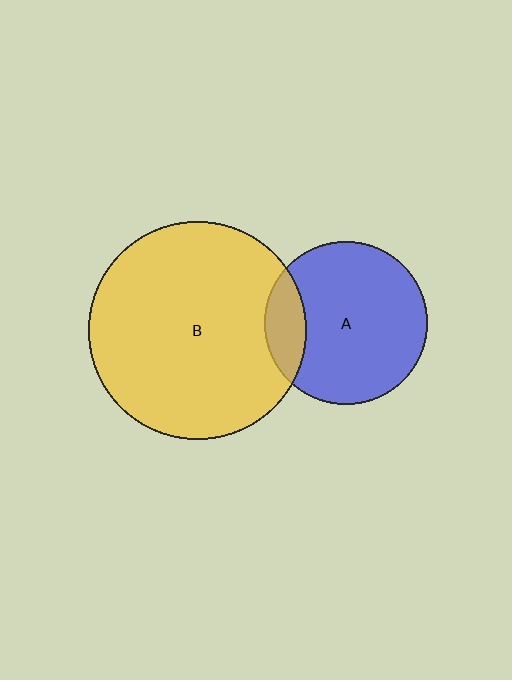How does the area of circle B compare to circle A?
Approximately 1.8 times.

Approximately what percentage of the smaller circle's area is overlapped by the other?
Approximately 15%.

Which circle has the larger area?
Circle B (yellow).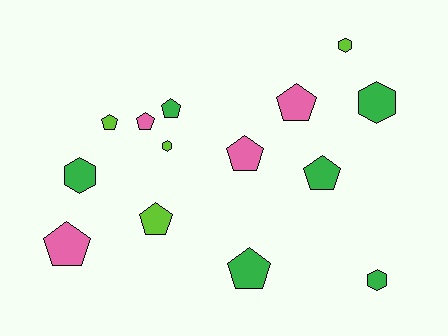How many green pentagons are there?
There are 3 green pentagons.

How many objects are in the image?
There are 14 objects.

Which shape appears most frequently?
Pentagon, with 9 objects.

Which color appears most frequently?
Green, with 6 objects.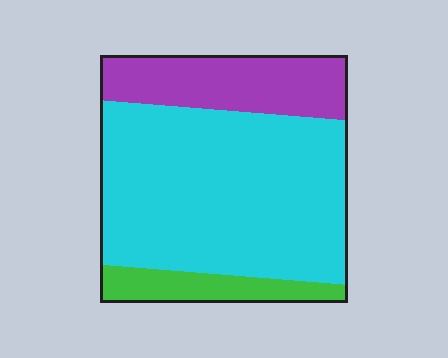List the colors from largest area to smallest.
From largest to smallest: cyan, purple, green.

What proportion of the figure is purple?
Purple takes up about one fifth (1/5) of the figure.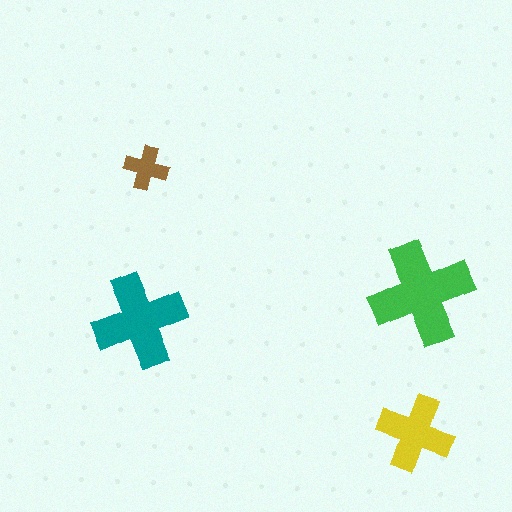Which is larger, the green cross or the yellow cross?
The green one.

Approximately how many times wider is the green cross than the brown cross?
About 2.5 times wider.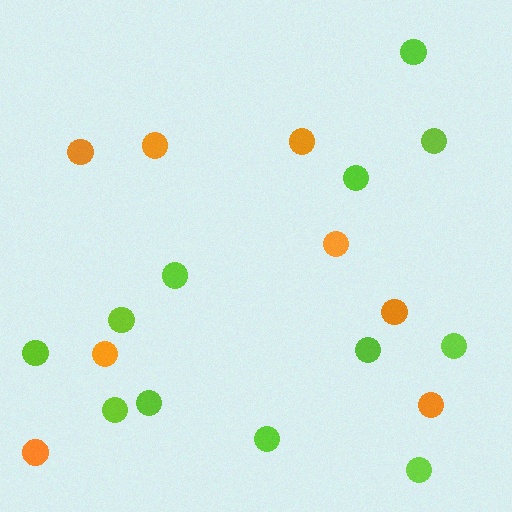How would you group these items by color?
There are 2 groups: one group of orange circles (8) and one group of lime circles (12).